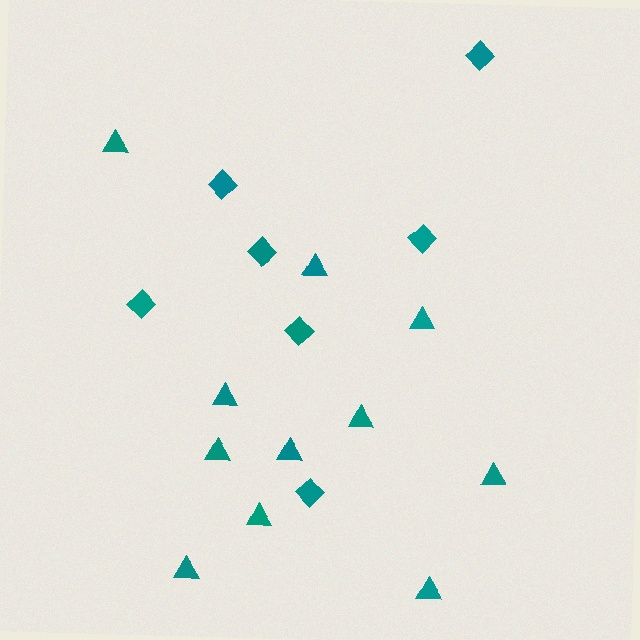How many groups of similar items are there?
There are 2 groups: one group of triangles (11) and one group of diamonds (7).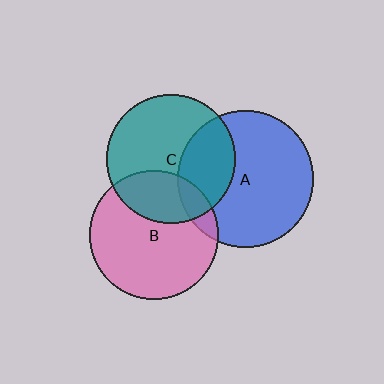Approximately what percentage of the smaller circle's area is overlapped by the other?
Approximately 30%.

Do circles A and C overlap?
Yes.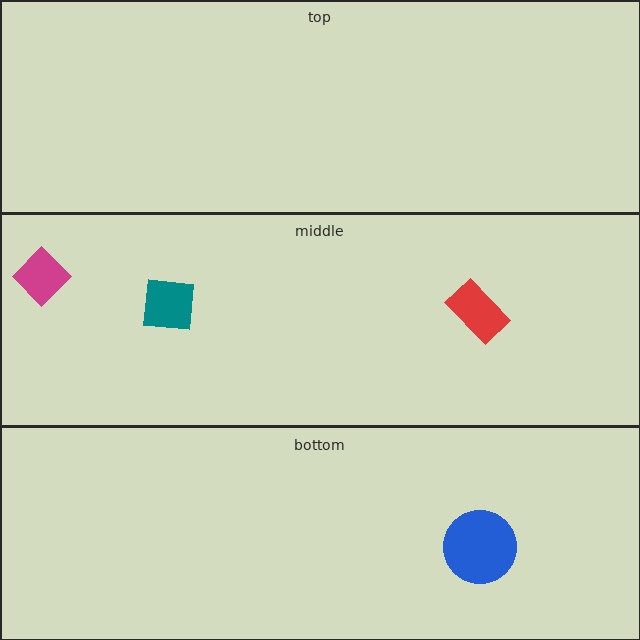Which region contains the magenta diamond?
The middle region.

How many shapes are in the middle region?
3.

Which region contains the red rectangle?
The middle region.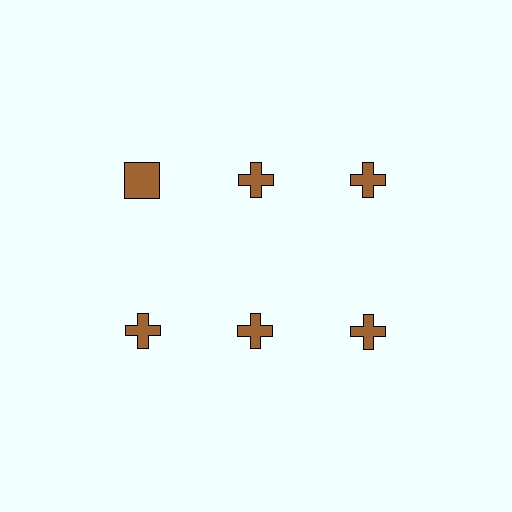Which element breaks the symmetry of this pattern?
The brown square in the top row, leftmost column breaks the symmetry. All other shapes are brown crosses.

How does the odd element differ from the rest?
It has a different shape: square instead of cross.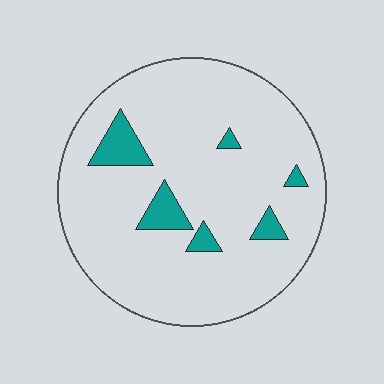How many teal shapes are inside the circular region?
6.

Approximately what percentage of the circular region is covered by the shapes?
Approximately 10%.